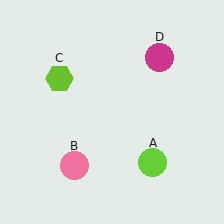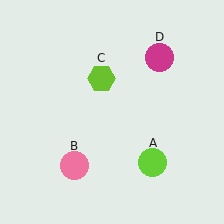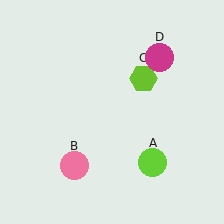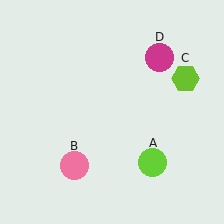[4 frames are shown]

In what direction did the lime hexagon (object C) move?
The lime hexagon (object C) moved right.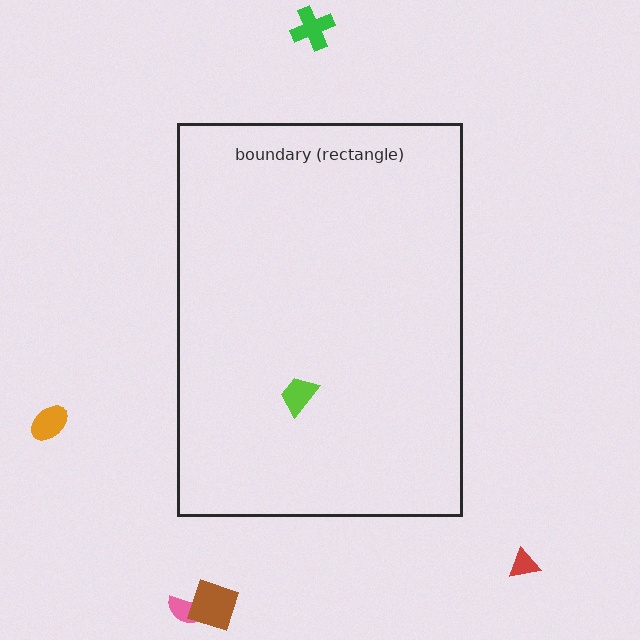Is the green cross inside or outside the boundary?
Outside.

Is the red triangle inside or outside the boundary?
Outside.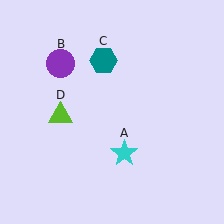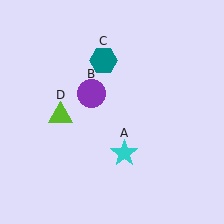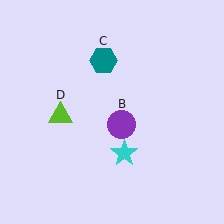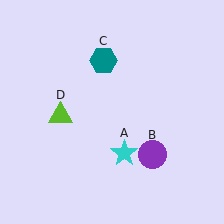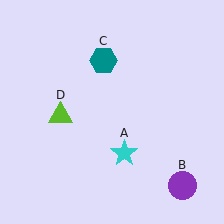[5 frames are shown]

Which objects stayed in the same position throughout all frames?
Cyan star (object A) and teal hexagon (object C) and lime triangle (object D) remained stationary.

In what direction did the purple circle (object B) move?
The purple circle (object B) moved down and to the right.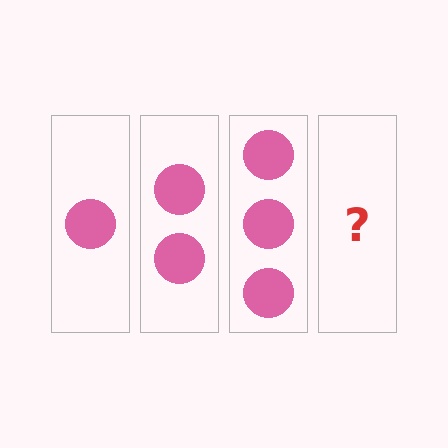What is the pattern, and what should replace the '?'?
The pattern is that each step adds one more circle. The '?' should be 4 circles.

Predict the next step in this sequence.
The next step is 4 circles.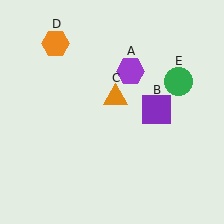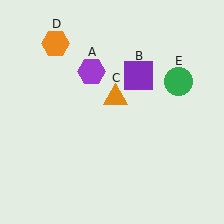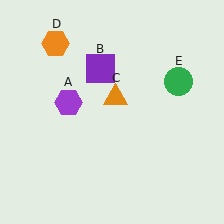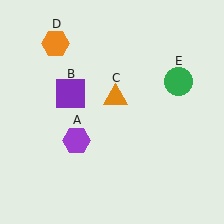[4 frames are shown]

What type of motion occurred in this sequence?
The purple hexagon (object A), purple square (object B) rotated counterclockwise around the center of the scene.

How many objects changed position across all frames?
2 objects changed position: purple hexagon (object A), purple square (object B).